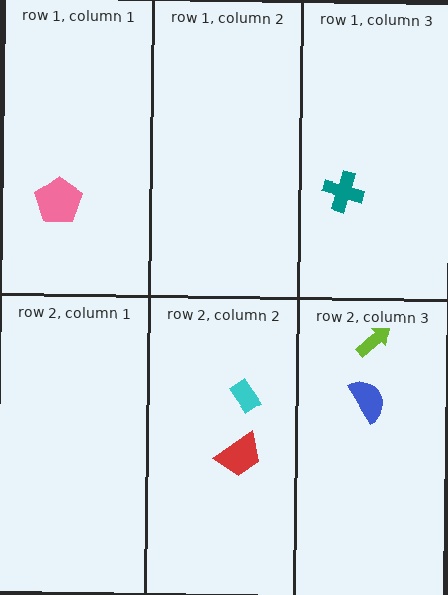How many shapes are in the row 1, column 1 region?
1.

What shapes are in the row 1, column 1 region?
The pink pentagon.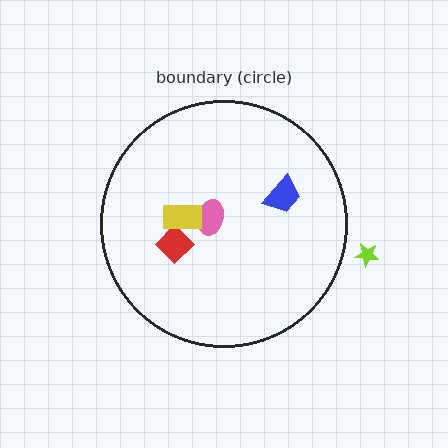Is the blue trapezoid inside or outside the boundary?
Inside.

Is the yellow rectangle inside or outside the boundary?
Inside.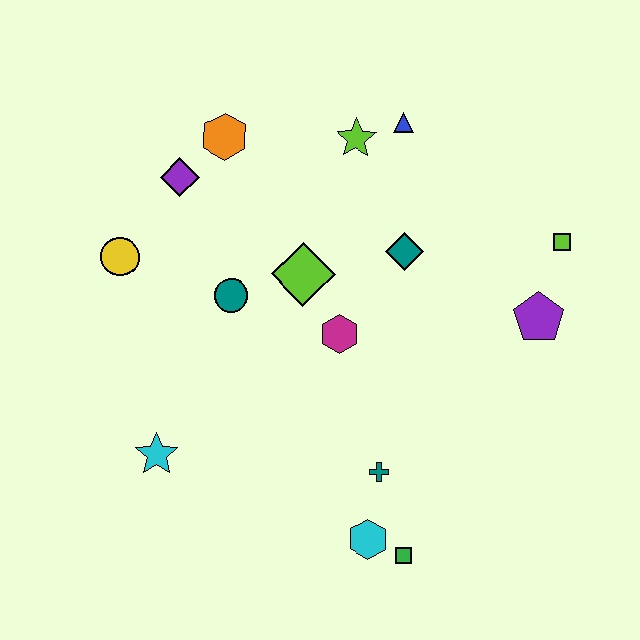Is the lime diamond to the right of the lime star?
No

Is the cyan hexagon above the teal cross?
No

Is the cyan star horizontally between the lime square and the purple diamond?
No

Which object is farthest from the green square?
The orange hexagon is farthest from the green square.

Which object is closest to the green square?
The cyan hexagon is closest to the green square.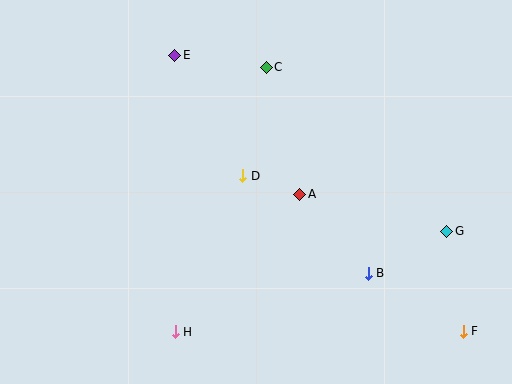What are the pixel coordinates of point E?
Point E is at (175, 55).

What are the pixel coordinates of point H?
Point H is at (175, 332).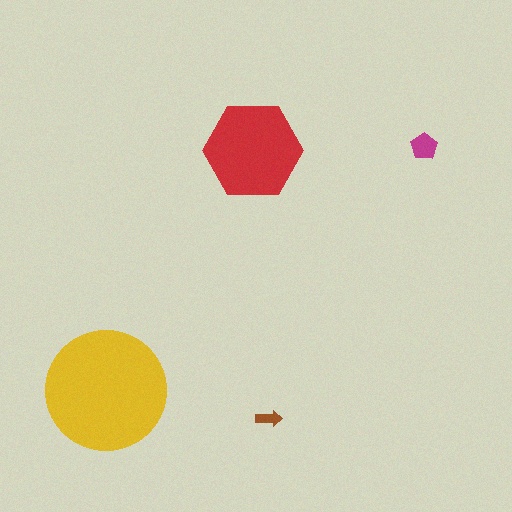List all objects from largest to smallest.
The yellow circle, the red hexagon, the magenta pentagon, the brown arrow.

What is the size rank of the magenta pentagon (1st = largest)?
3rd.